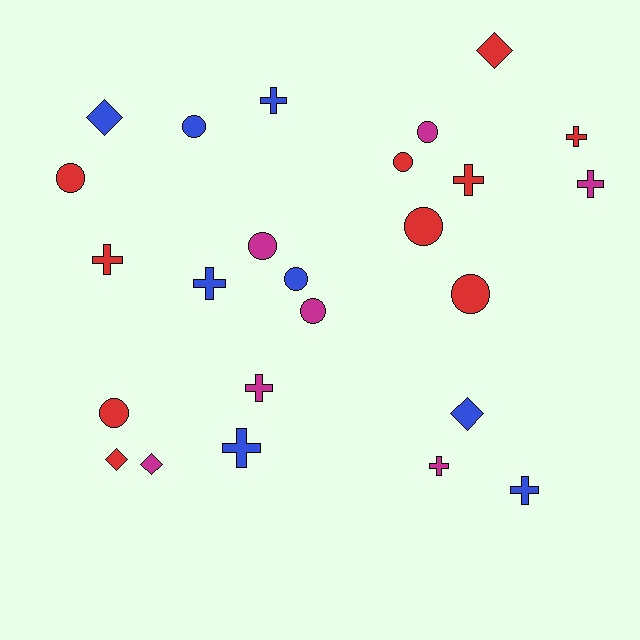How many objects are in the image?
There are 25 objects.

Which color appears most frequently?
Red, with 10 objects.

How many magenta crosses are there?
There are 3 magenta crosses.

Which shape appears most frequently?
Cross, with 10 objects.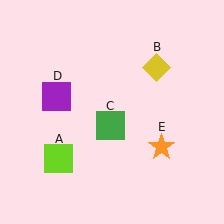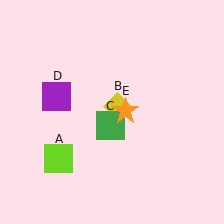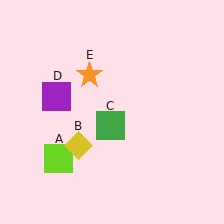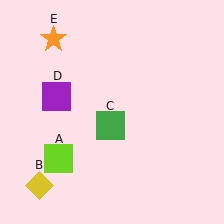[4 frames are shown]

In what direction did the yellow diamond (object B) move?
The yellow diamond (object B) moved down and to the left.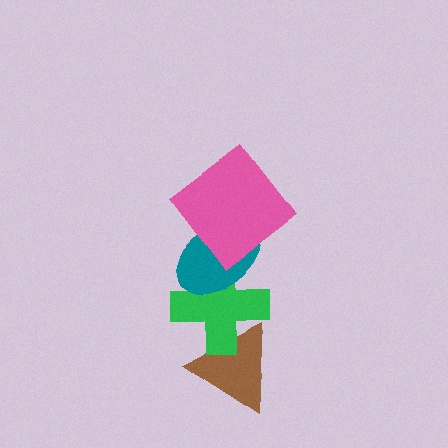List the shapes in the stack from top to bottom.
From top to bottom: the pink diamond, the teal ellipse, the green cross, the brown triangle.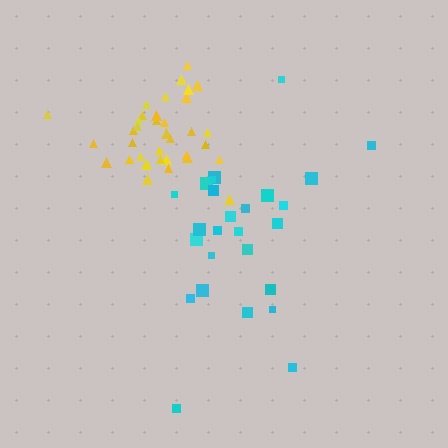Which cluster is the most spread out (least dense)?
Cyan.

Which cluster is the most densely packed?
Yellow.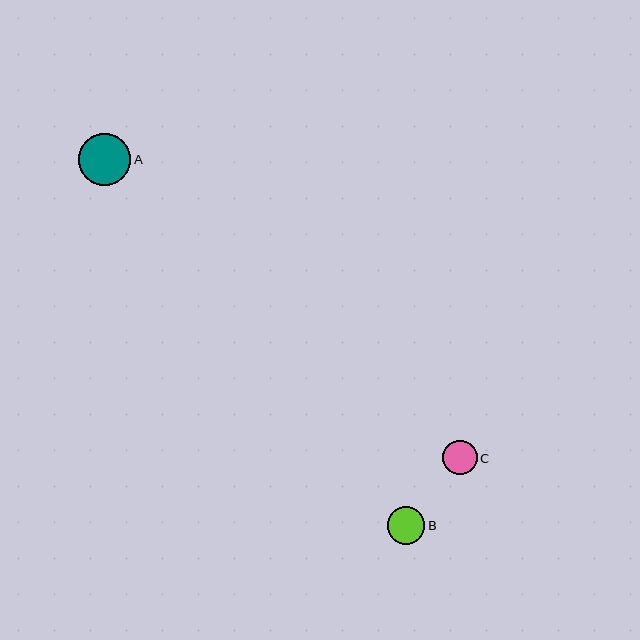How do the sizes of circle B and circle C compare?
Circle B and circle C are approximately the same size.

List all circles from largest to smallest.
From largest to smallest: A, B, C.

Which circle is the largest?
Circle A is the largest with a size of approximately 52 pixels.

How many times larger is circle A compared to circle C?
Circle A is approximately 1.5 times the size of circle C.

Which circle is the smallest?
Circle C is the smallest with a size of approximately 34 pixels.